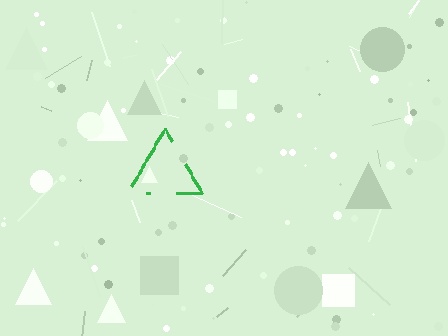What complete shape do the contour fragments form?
The contour fragments form a triangle.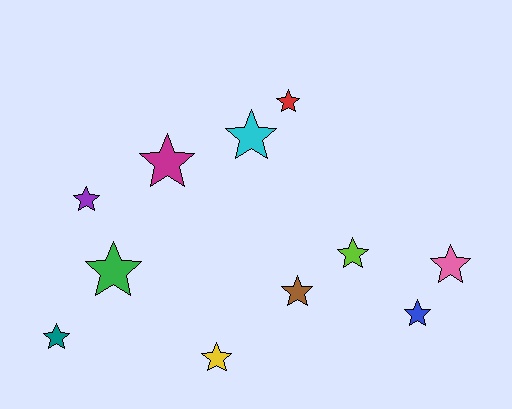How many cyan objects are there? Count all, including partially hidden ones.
There is 1 cyan object.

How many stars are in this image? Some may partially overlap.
There are 11 stars.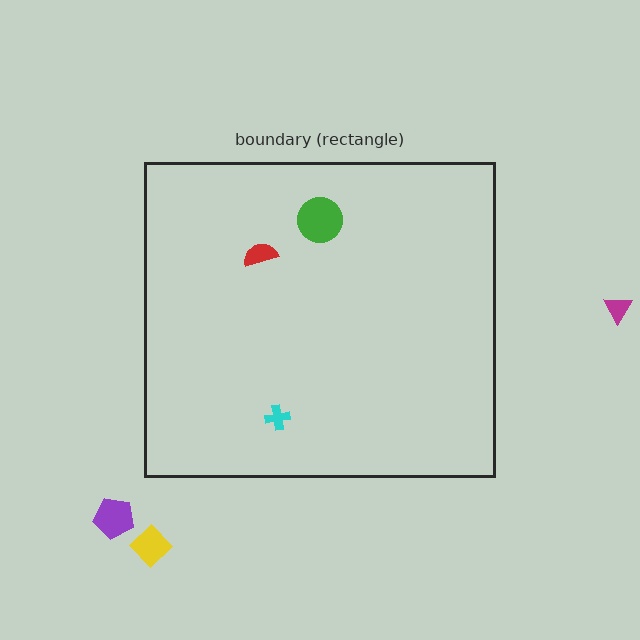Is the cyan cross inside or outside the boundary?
Inside.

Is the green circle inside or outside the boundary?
Inside.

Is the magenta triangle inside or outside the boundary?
Outside.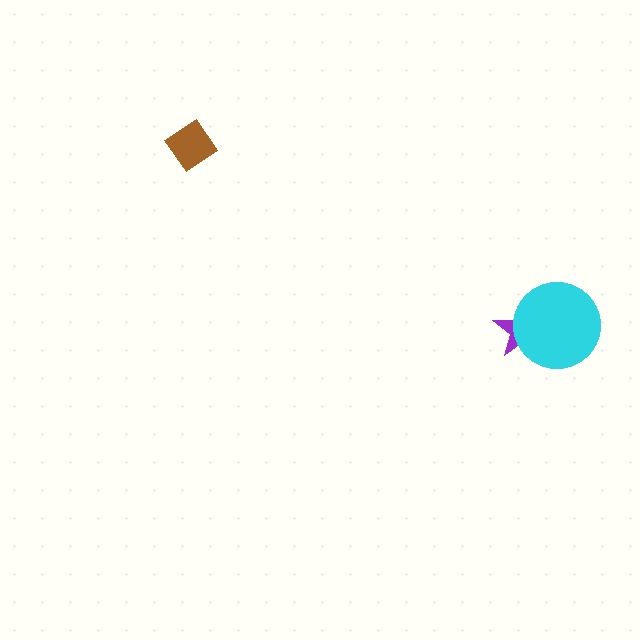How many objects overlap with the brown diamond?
0 objects overlap with the brown diamond.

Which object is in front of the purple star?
The cyan circle is in front of the purple star.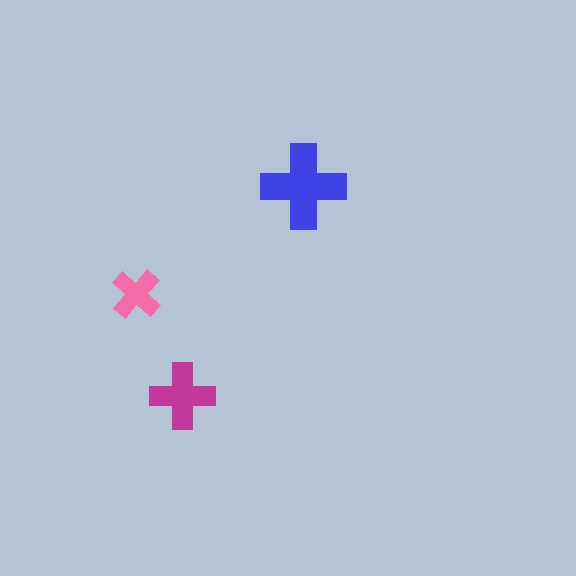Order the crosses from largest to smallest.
the blue one, the magenta one, the pink one.